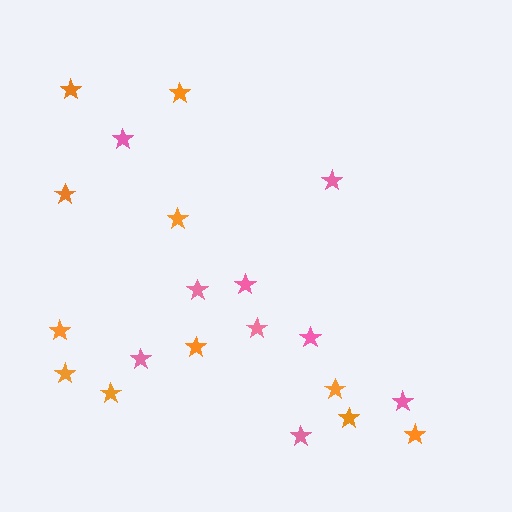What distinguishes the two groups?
There are 2 groups: one group of orange stars (11) and one group of pink stars (9).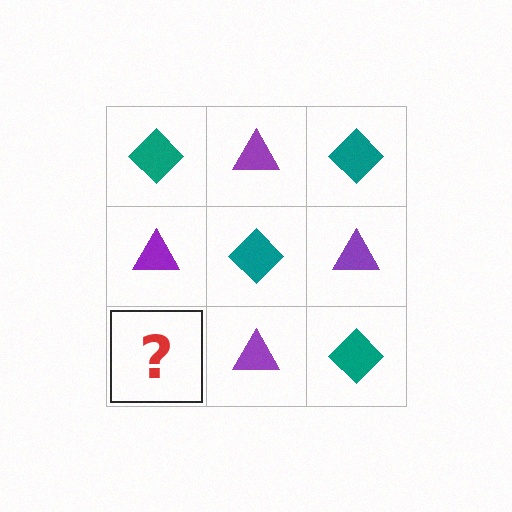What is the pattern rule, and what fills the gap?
The rule is that it alternates teal diamond and purple triangle in a checkerboard pattern. The gap should be filled with a teal diamond.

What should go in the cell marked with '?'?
The missing cell should contain a teal diamond.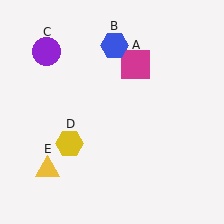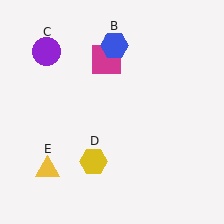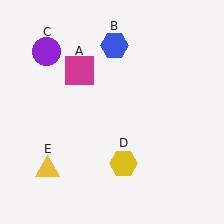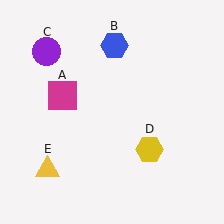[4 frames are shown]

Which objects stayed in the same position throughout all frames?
Blue hexagon (object B) and purple circle (object C) and yellow triangle (object E) remained stationary.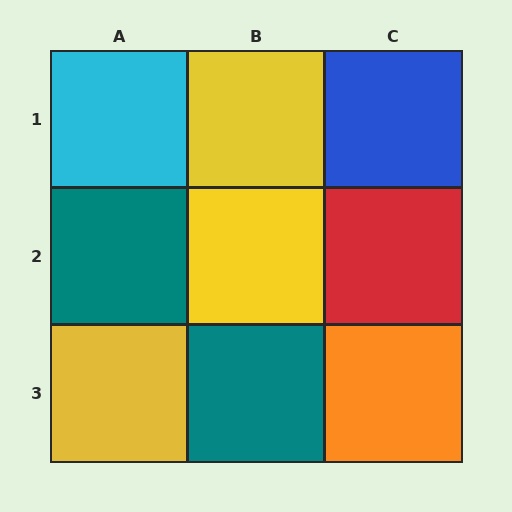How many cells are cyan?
1 cell is cyan.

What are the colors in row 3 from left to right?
Yellow, teal, orange.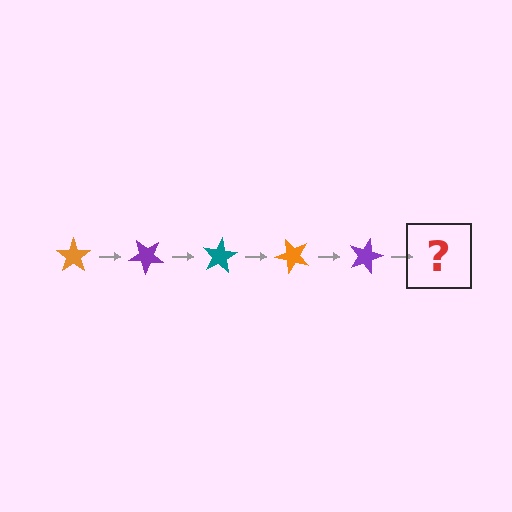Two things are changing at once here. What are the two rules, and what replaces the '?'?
The two rules are that it rotates 40 degrees each step and the color cycles through orange, purple, and teal. The '?' should be a teal star, rotated 200 degrees from the start.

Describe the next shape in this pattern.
It should be a teal star, rotated 200 degrees from the start.